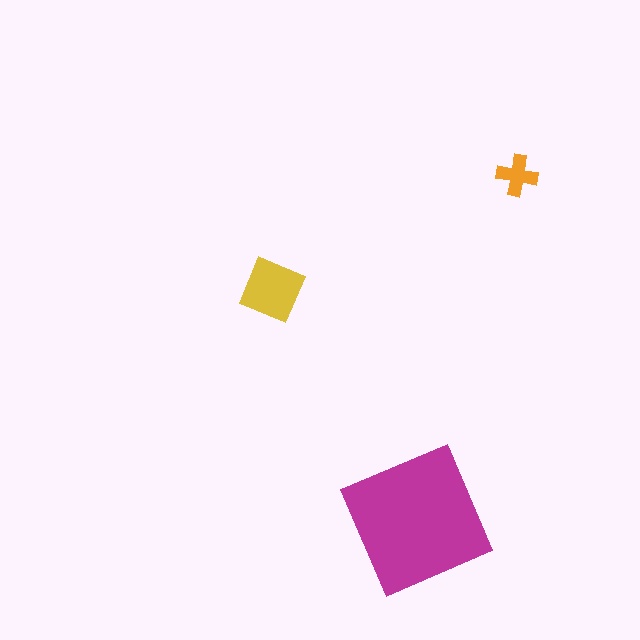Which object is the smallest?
The orange cross.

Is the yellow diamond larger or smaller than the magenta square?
Smaller.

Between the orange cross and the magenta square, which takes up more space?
The magenta square.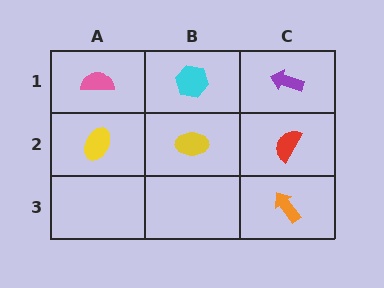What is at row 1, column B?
A cyan hexagon.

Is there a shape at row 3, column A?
No, that cell is empty.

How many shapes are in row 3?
1 shape.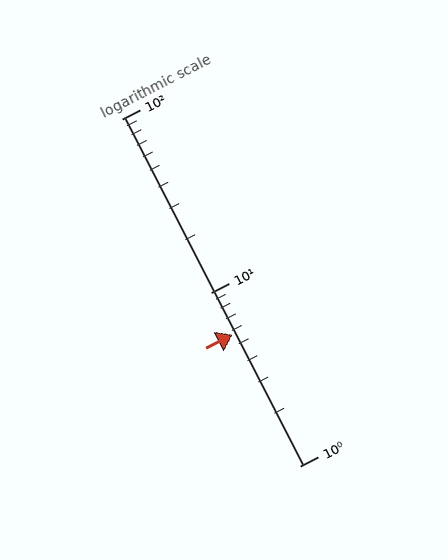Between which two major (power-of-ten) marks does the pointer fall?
The pointer is between 1 and 10.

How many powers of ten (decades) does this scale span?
The scale spans 2 decades, from 1 to 100.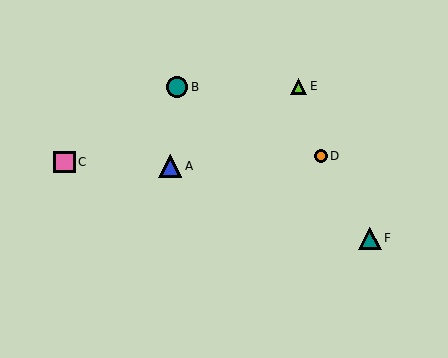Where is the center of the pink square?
The center of the pink square is at (65, 162).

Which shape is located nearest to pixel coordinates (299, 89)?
The lime triangle (labeled E) at (299, 86) is nearest to that location.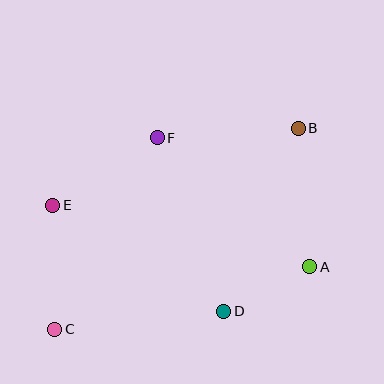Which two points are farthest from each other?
Points B and C are farthest from each other.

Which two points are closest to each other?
Points A and D are closest to each other.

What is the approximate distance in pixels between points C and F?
The distance between C and F is approximately 218 pixels.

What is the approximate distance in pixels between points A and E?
The distance between A and E is approximately 264 pixels.